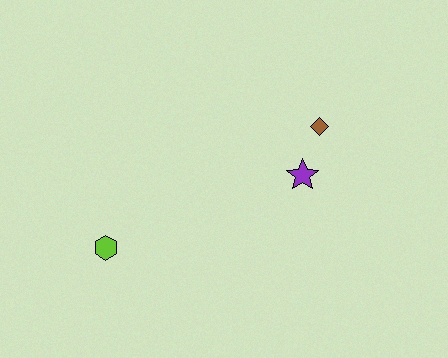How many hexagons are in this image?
There is 1 hexagon.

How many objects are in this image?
There are 3 objects.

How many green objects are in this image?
There are no green objects.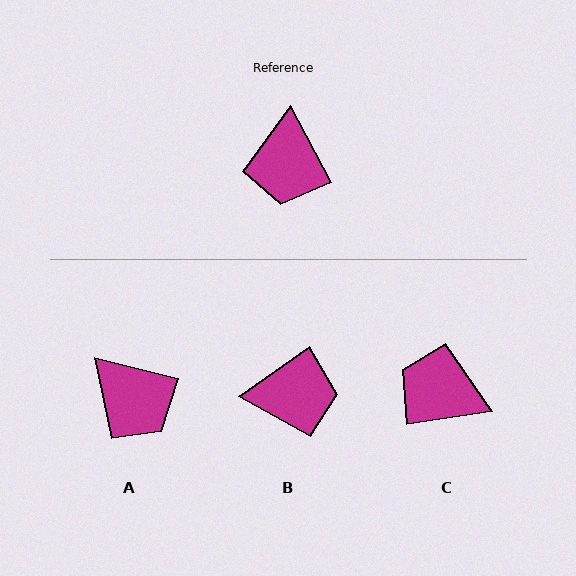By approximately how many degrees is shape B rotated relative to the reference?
Approximately 97 degrees counter-clockwise.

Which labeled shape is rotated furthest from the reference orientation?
C, about 109 degrees away.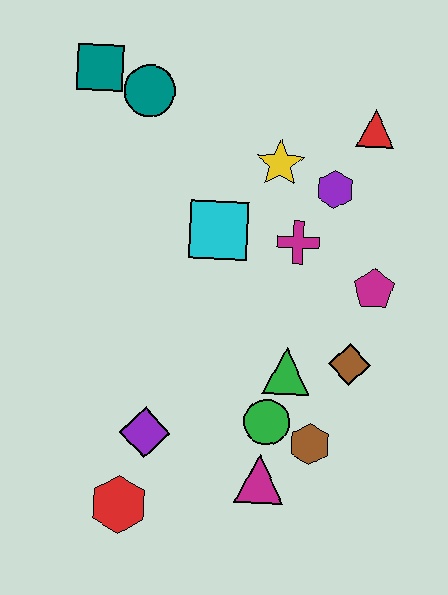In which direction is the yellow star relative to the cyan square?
The yellow star is above the cyan square.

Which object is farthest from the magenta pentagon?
The teal square is farthest from the magenta pentagon.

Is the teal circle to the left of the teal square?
No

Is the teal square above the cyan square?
Yes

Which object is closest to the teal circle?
The teal square is closest to the teal circle.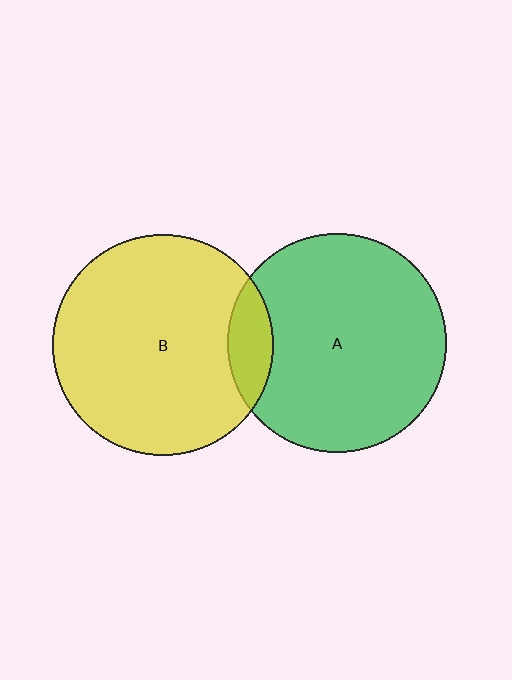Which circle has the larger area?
Circle B (yellow).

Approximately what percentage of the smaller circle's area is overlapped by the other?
Approximately 10%.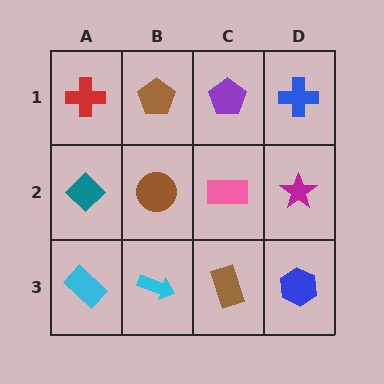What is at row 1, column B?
A brown pentagon.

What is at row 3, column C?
A brown rectangle.